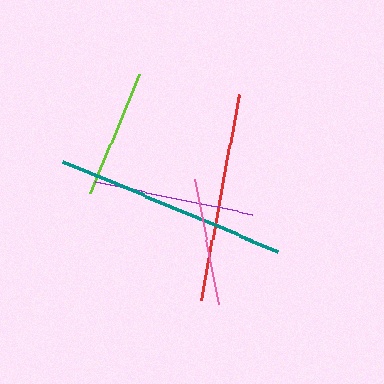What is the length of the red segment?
The red segment is approximately 209 pixels long.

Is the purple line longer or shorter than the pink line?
The purple line is longer than the pink line.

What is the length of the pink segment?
The pink segment is approximately 128 pixels long.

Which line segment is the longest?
The teal line is the longest at approximately 233 pixels.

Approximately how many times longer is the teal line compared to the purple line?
The teal line is approximately 1.5 times the length of the purple line.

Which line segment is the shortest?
The pink line is the shortest at approximately 128 pixels.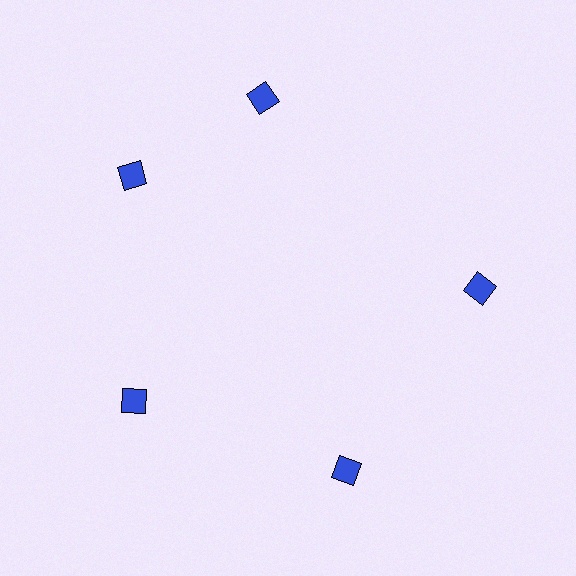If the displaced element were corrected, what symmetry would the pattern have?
It would have 5-fold rotational symmetry — the pattern would map onto itself every 72 degrees.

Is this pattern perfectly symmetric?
No. The 5 blue diamonds are arranged in a ring, but one element near the 1 o'clock position is rotated out of alignment along the ring, breaking the 5-fold rotational symmetry.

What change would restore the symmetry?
The symmetry would be restored by rotating it back into even spacing with its neighbors so that all 5 diamonds sit at equal angles and equal distance from the center.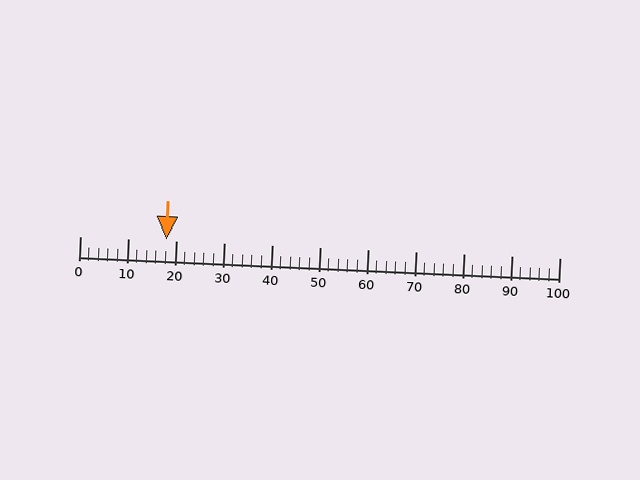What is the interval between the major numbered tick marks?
The major tick marks are spaced 10 units apart.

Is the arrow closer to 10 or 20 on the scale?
The arrow is closer to 20.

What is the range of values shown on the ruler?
The ruler shows values from 0 to 100.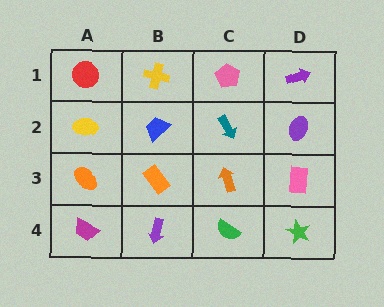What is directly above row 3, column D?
A purple ellipse.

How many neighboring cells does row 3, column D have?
3.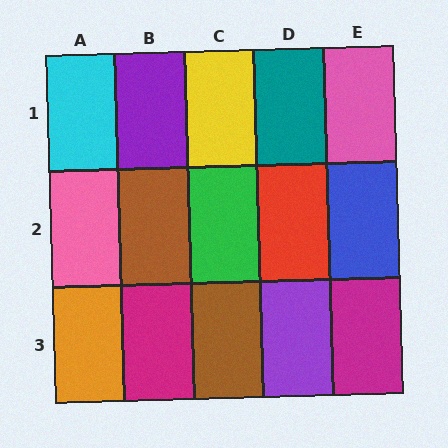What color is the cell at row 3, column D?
Purple.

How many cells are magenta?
2 cells are magenta.